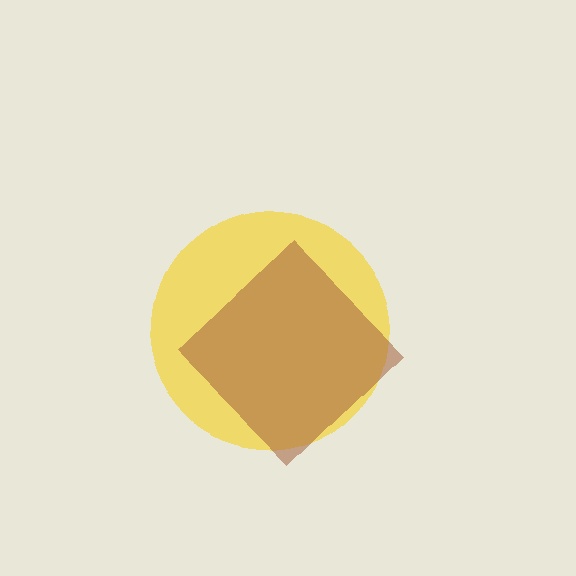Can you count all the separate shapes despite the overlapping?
Yes, there are 2 separate shapes.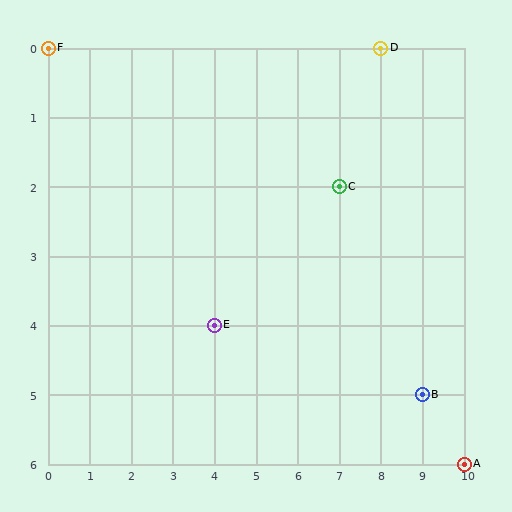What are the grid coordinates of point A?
Point A is at grid coordinates (10, 6).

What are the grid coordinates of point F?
Point F is at grid coordinates (0, 0).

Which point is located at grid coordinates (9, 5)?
Point B is at (9, 5).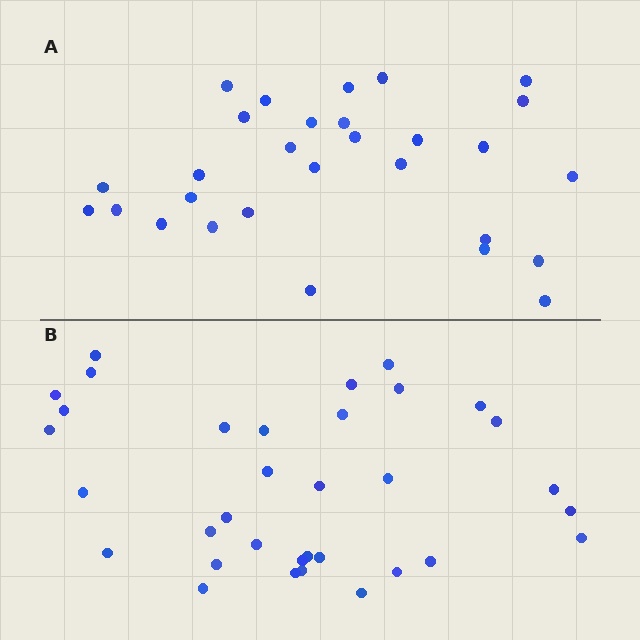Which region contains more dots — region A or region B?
Region B (the bottom region) has more dots.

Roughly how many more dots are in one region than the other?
Region B has about 5 more dots than region A.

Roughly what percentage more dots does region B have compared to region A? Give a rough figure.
About 15% more.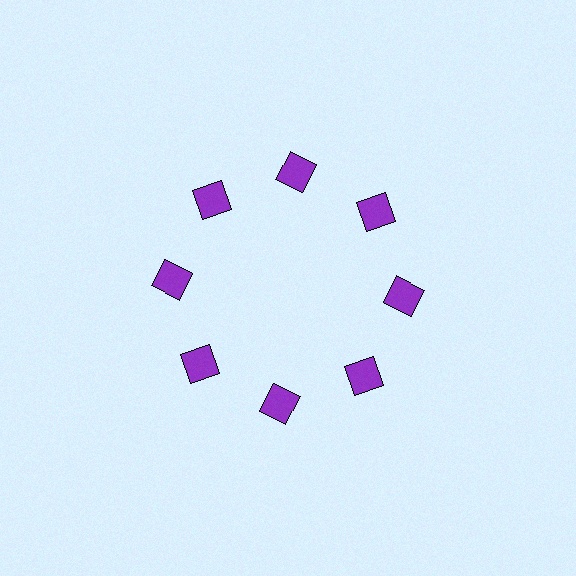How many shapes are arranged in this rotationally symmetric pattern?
There are 8 shapes, arranged in 8 groups of 1.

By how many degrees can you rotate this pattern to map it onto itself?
The pattern maps onto itself every 45 degrees of rotation.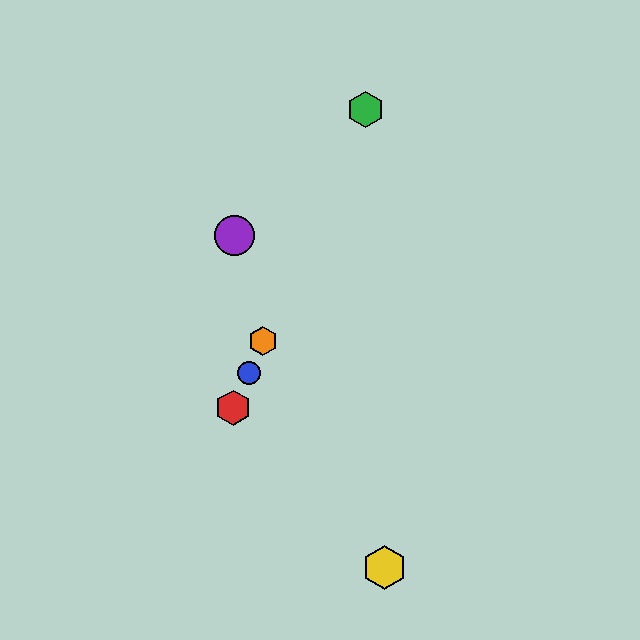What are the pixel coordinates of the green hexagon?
The green hexagon is at (365, 110).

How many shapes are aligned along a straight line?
4 shapes (the red hexagon, the blue circle, the green hexagon, the orange hexagon) are aligned along a straight line.